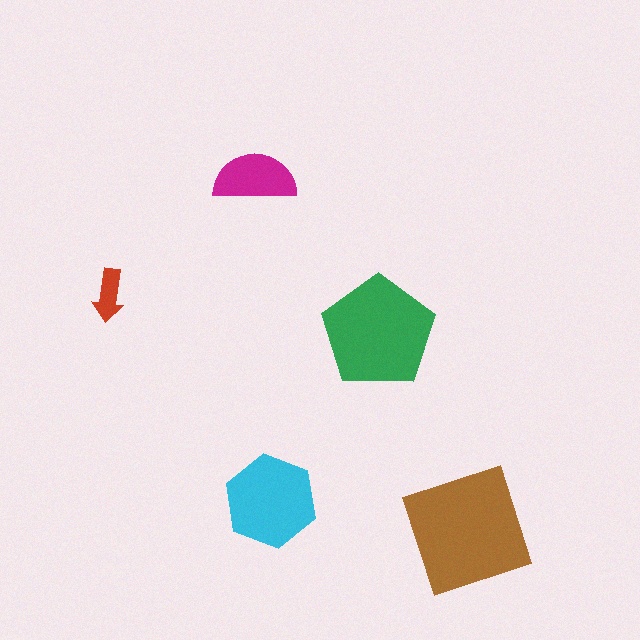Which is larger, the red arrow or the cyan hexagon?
The cyan hexagon.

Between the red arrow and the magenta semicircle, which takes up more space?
The magenta semicircle.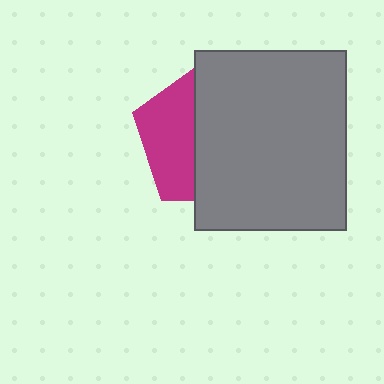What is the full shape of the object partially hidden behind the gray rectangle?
The partially hidden object is a magenta pentagon.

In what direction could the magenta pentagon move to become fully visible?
The magenta pentagon could move left. That would shift it out from behind the gray rectangle entirely.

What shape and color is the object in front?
The object in front is a gray rectangle.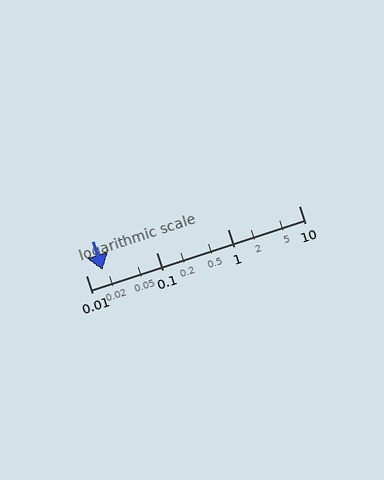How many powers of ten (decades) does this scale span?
The scale spans 3 decades, from 0.01 to 10.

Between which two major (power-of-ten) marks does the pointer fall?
The pointer is between 0.01 and 0.1.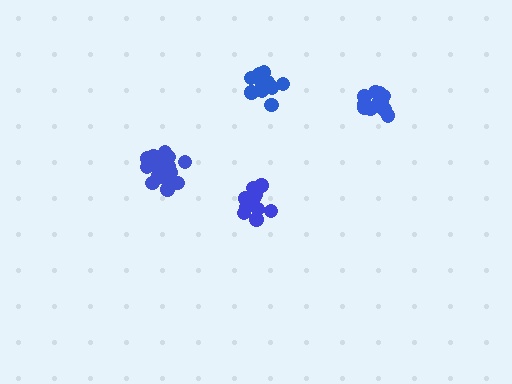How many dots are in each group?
Group 1: 13 dots, Group 2: 12 dots, Group 3: 14 dots, Group 4: 18 dots (57 total).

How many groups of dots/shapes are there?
There are 4 groups.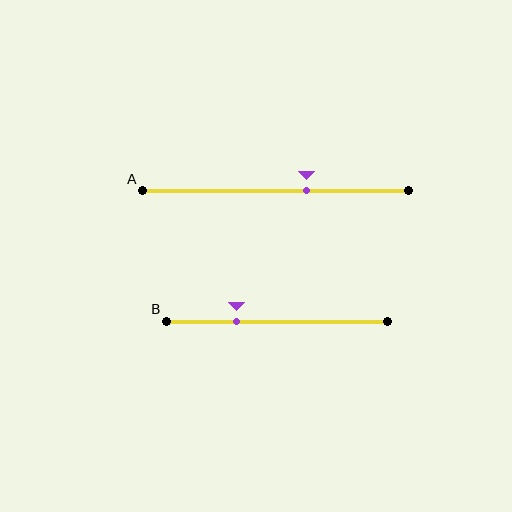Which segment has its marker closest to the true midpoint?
Segment A has its marker closest to the true midpoint.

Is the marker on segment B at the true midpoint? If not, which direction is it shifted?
No, the marker on segment B is shifted to the left by about 18% of the segment length.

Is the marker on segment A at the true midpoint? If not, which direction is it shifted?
No, the marker on segment A is shifted to the right by about 12% of the segment length.